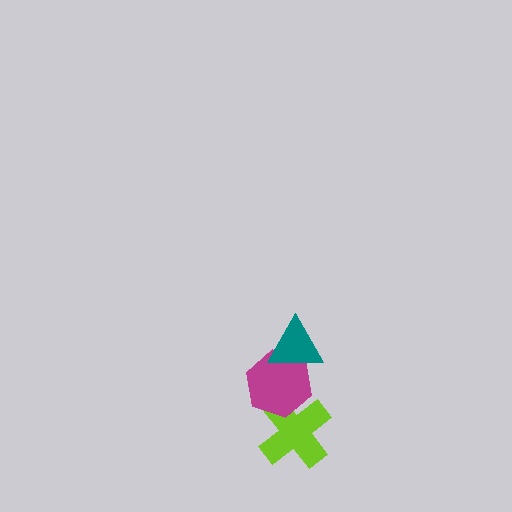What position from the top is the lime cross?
The lime cross is 3rd from the top.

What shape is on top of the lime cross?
The magenta hexagon is on top of the lime cross.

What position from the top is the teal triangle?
The teal triangle is 1st from the top.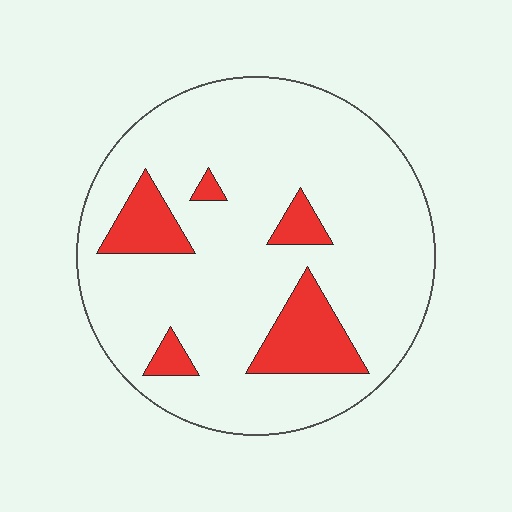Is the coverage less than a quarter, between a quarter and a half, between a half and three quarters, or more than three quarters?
Less than a quarter.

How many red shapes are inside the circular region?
5.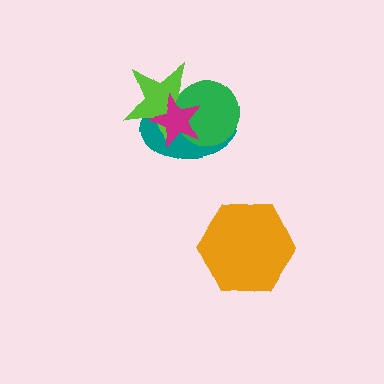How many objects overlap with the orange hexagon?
0 objects overlap with the orange hexagon.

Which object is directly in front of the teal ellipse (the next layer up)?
The lime star is directly in front of the teal ellipse.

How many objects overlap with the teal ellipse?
3 objects overlap with the teal ellipse.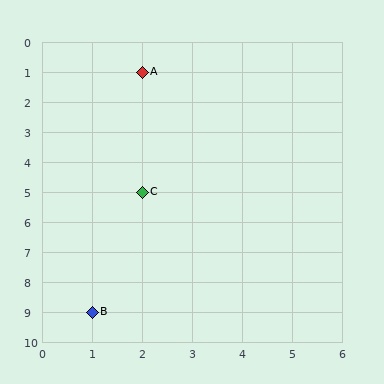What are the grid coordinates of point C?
Point C is at grid coordinates (2, 5).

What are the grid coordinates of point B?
Point B is at grid coordinates (1, 9).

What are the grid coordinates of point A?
Point A is at grid coordinates (2, 1).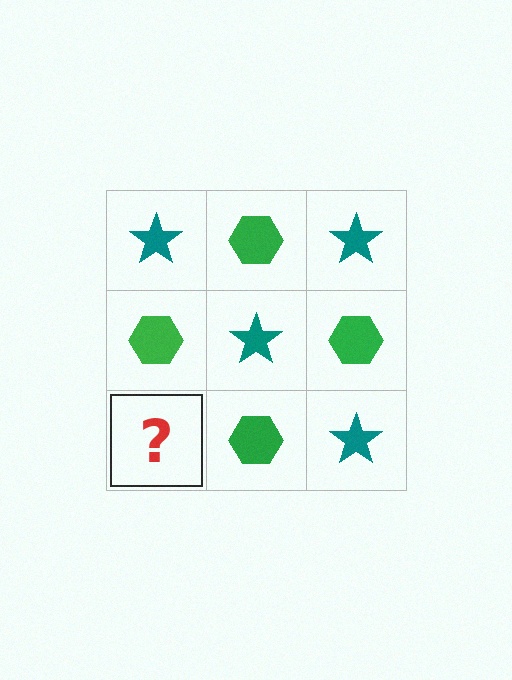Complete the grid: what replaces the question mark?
The question mark should be replaced with a teal star.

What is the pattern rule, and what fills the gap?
The rule is that it alternates teal star and green hexagon in a checkerboard pattern. The gap should be filled with a teal star.